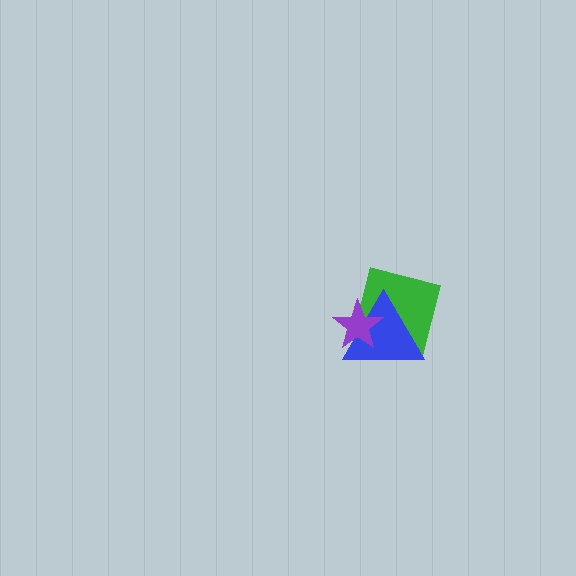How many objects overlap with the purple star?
2 objects overlap with the purple star.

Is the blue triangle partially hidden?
Yes, it is partially covered by another shape.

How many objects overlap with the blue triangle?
2 objects overlap with the blue triangle.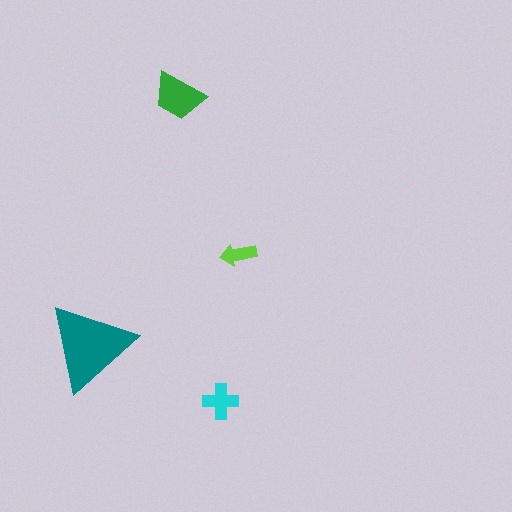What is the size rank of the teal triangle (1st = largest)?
1st.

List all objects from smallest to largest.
The lime arrow, the cyan cross, the green trapezoid, the teal triangle.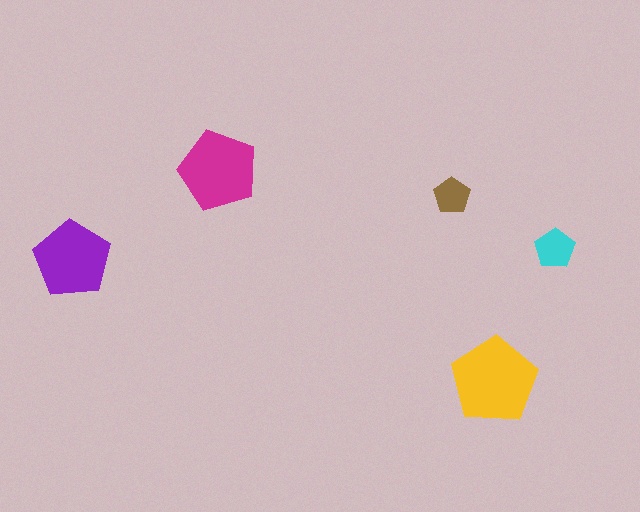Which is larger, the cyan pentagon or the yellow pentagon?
The yellow one.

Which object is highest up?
The magenta pentagon is topmost.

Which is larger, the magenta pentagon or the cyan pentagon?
The magenta one.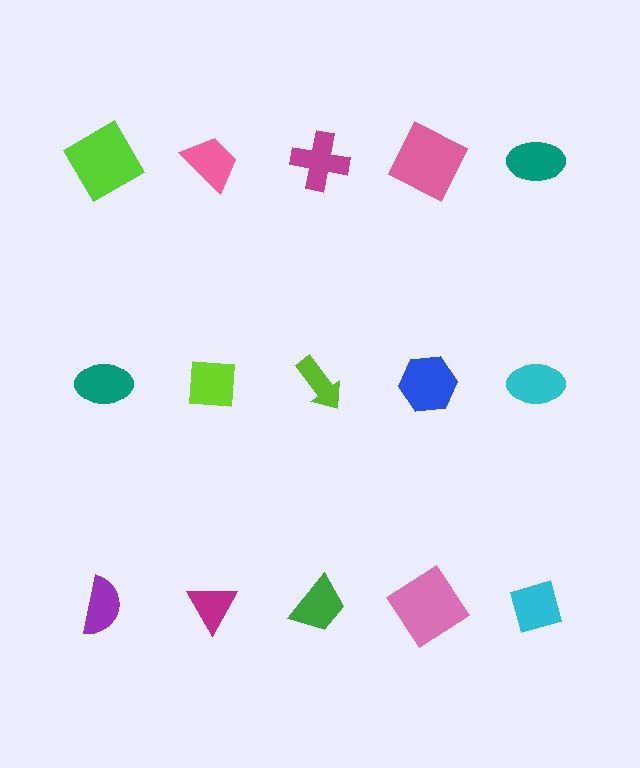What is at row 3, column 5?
A cyan diamond.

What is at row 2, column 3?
A lime arrow.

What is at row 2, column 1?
A teal ellipse.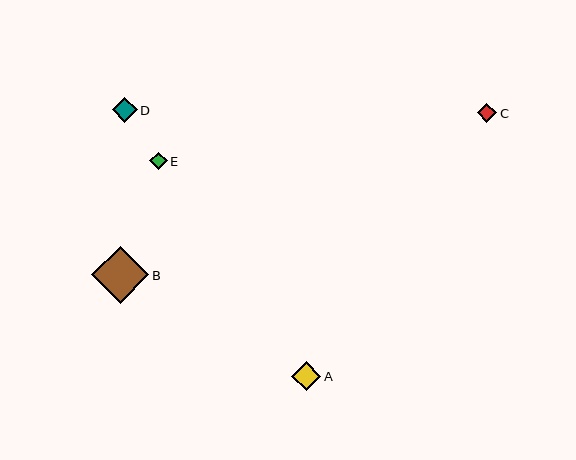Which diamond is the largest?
Diamond B is the largest with a size of approximately 57 pixels.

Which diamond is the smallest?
Diamond E is the smallest with a size of approximately 17 pixels.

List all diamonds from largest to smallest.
From largest to smallest: B, A, D, C, E.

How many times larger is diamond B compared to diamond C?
Diamond B is approximately 3.0 times the size of diamond C.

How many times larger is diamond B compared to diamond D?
Diamond B is approximately 2.3 times the size of diamond D.